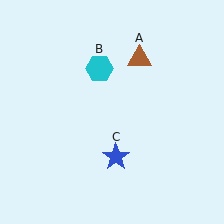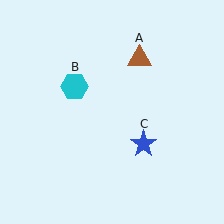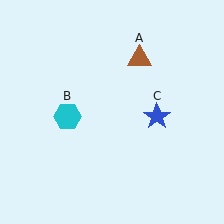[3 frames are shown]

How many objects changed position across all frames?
2 objects changed position: cyan hexagon (object B), blue star (object C).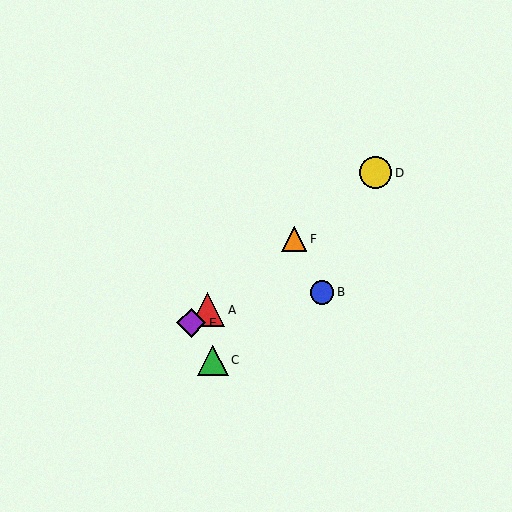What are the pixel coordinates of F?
Object F is at (294, 239).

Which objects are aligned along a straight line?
Objects A, D, E, F are aligned along a straight line.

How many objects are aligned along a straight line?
4 objects (A, D, E, F) are aligned along a straight line.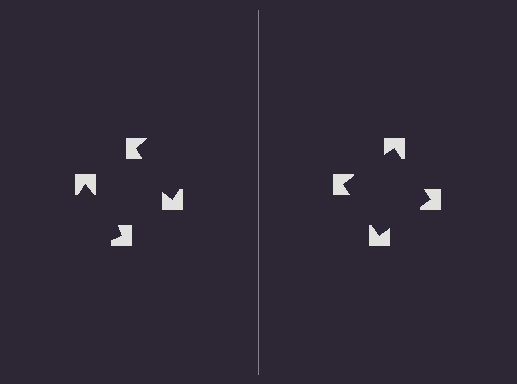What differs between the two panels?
The notched squares are positioned identically on both sides; only the wedge orientations differ. On the right they align to a square; on the left they are misaligned.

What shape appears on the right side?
An illusory square.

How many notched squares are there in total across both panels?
8 — 4 on each side.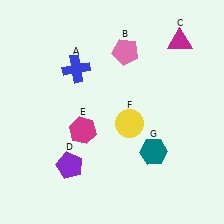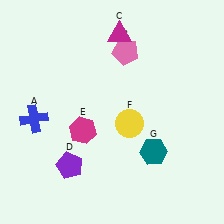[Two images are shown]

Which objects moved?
The objects that moved are: the blue cross (A), the magenta triangle (C).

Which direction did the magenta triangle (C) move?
The magenta triangle (C) moved left.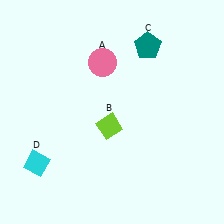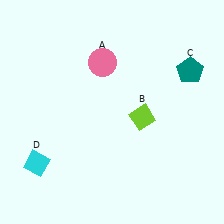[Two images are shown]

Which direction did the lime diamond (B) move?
The lime diamond (B) moved right.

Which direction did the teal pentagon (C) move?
The teal pentagon (C) moved right.